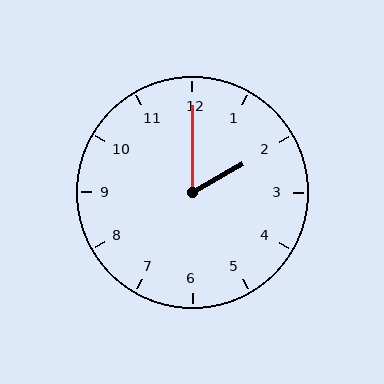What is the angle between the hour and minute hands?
Approximately 60 degrees.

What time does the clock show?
2:00.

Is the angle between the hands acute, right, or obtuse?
It is acute.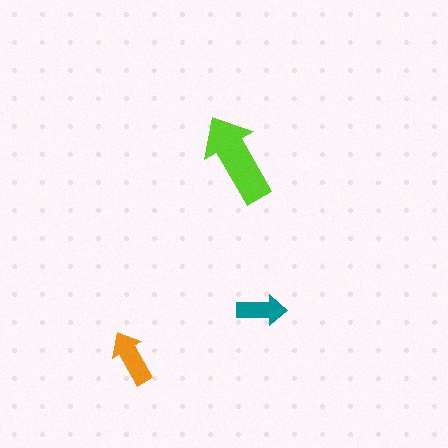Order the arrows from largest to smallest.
the lime one, the orange one, the teal one.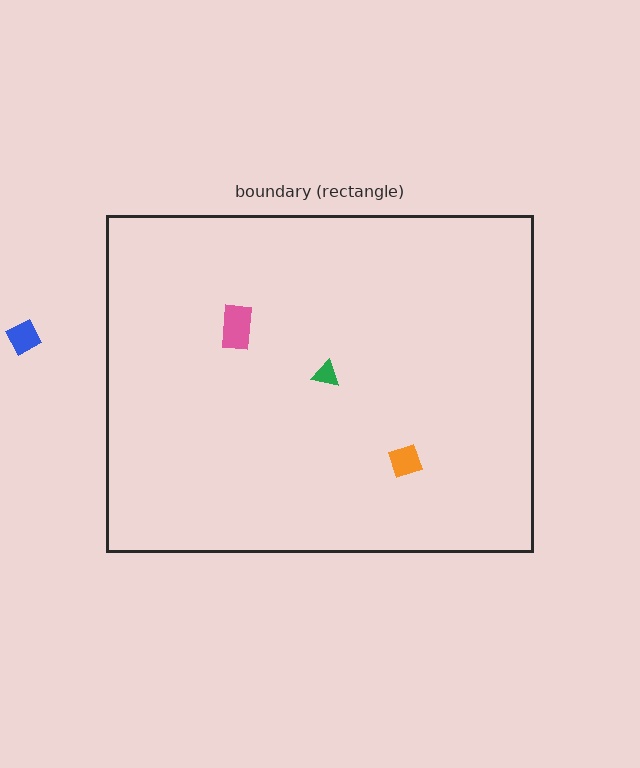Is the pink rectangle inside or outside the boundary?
Inside.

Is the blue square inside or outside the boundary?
Outside.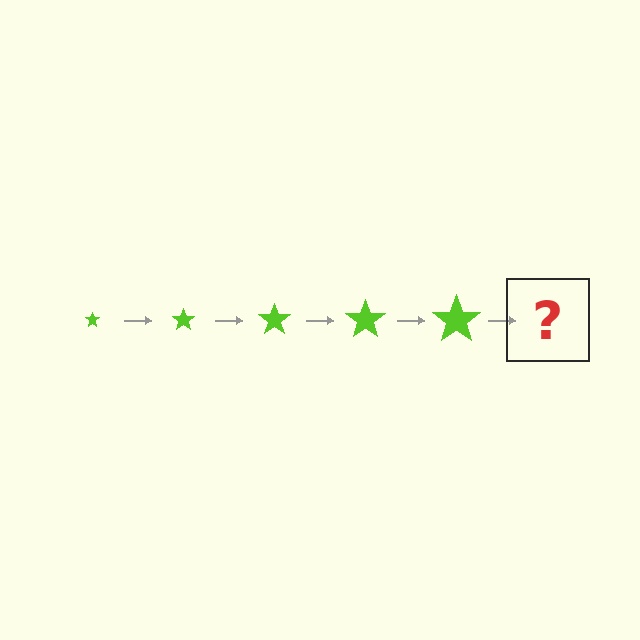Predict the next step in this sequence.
The next step is a lime star, larger than the previous one.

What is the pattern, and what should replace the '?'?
The pattern is that the star gets progressively larger each step. The '?' should be a lime star, larger than the previous one.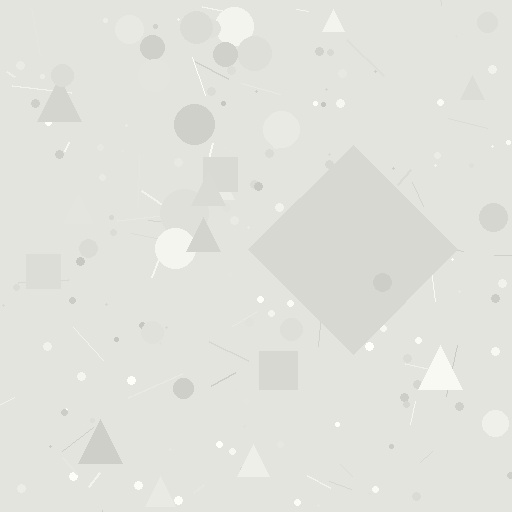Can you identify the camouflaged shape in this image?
The camouflaged shape is a diamond.